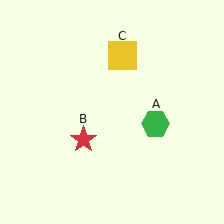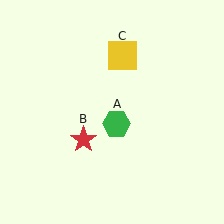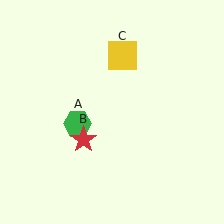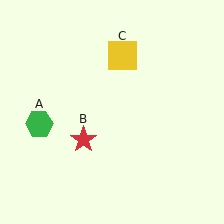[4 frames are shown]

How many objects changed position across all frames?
1 object changed position: green hexagon (object A).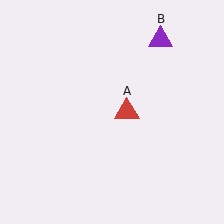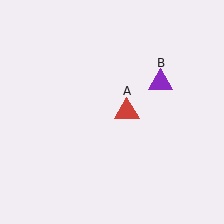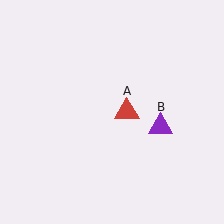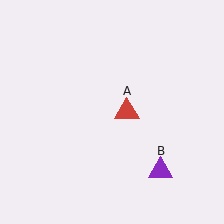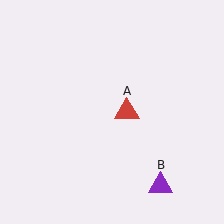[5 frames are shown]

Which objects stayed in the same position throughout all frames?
Red triangle (object A) remained stationary.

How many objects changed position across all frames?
1 object changed position: purple triangle (object B).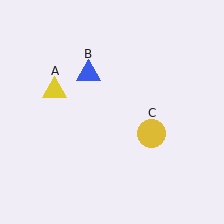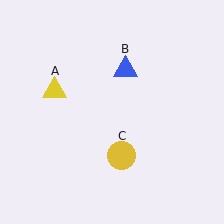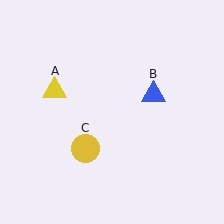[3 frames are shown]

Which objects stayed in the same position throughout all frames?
Yellow triangle (object A) remained stationary.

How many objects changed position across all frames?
2 objects changed position: blue triangle (object B), yellow circle (object C).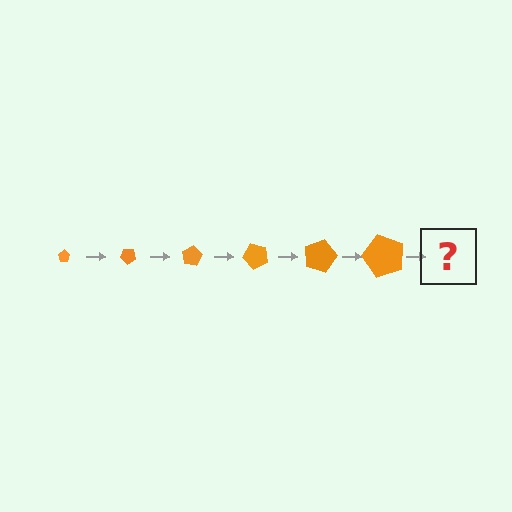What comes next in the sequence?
The next element should be a pentagon, larger than the previous one and rotated 240 degrees from the start.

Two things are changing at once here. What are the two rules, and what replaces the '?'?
The two rules are that the pentagon grows larger each step and it rotates 40 degrees each step. The '?' should be a pentagon, larger than the previous one and rotated 240 degrees from the start.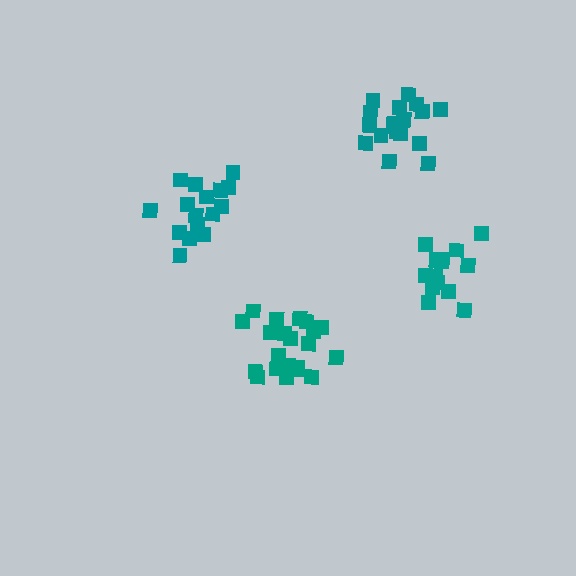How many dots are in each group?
Group 1: 16 dots, Group 2: 15 dots, Group 3: 21 dots, Group 4: 19 dots (71 total).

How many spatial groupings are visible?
There are 4 spatial groupings.